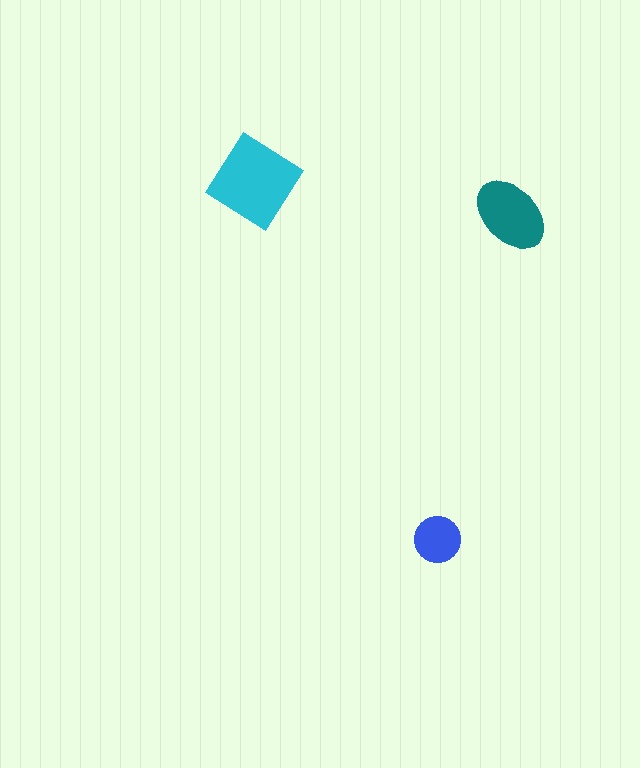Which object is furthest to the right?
The teal ellipse is rightmost.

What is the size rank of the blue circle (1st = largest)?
3rd.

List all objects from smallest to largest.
The blue circle, the teal ellipse, the cyan diamond.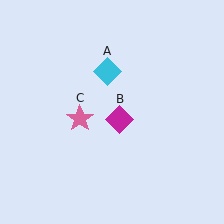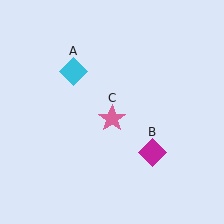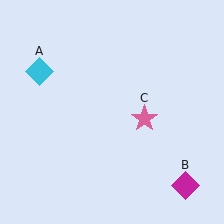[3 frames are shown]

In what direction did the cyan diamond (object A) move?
The cyan diamond (object A) moved left.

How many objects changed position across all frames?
3 objects changed position: cyan diamond (object A), magenta diamond (object B), pink star (object C).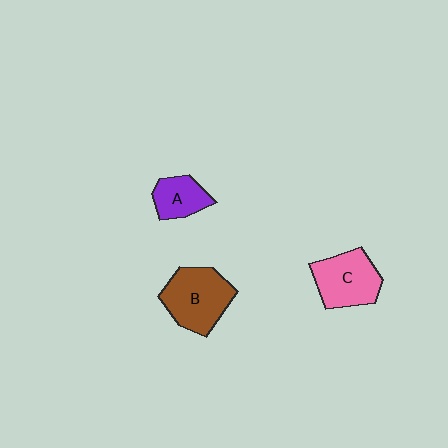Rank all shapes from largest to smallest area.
From largest to smallest: B (brown), C (pink), A (purple).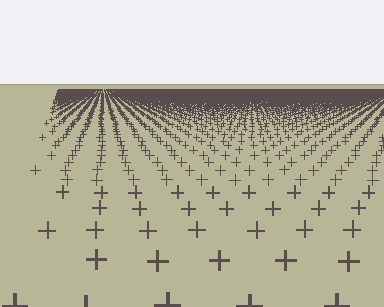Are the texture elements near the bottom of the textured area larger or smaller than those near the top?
Larger. Near the bottom, elements are closer to the viewer and appear at a bigger on-screen size.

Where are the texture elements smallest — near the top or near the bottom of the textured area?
Near the top.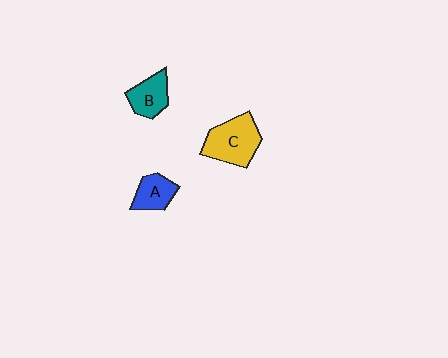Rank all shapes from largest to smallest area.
From largest to smallest: C (yellow), B (teal), A (blue).